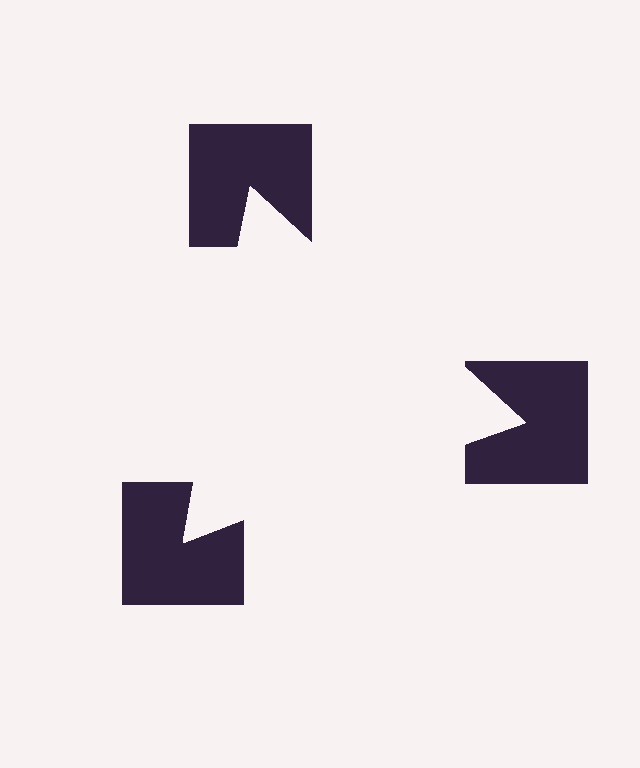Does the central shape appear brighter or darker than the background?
It typically appears slightly brighter than the background, even though no actual brightness change is drawn.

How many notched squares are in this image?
There are 3 — one at each vertex of the illusory triangle.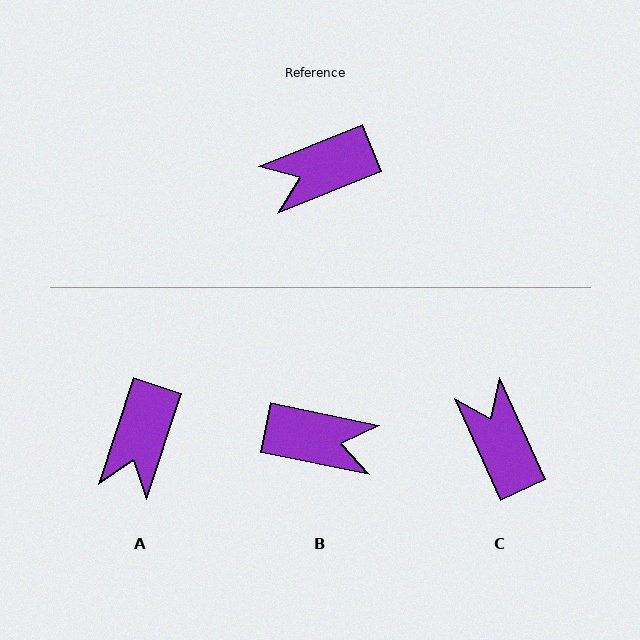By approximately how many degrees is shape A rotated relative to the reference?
Approximately 50 degrees counter-clockwise.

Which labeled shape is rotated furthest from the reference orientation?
B, about 146 degrees away.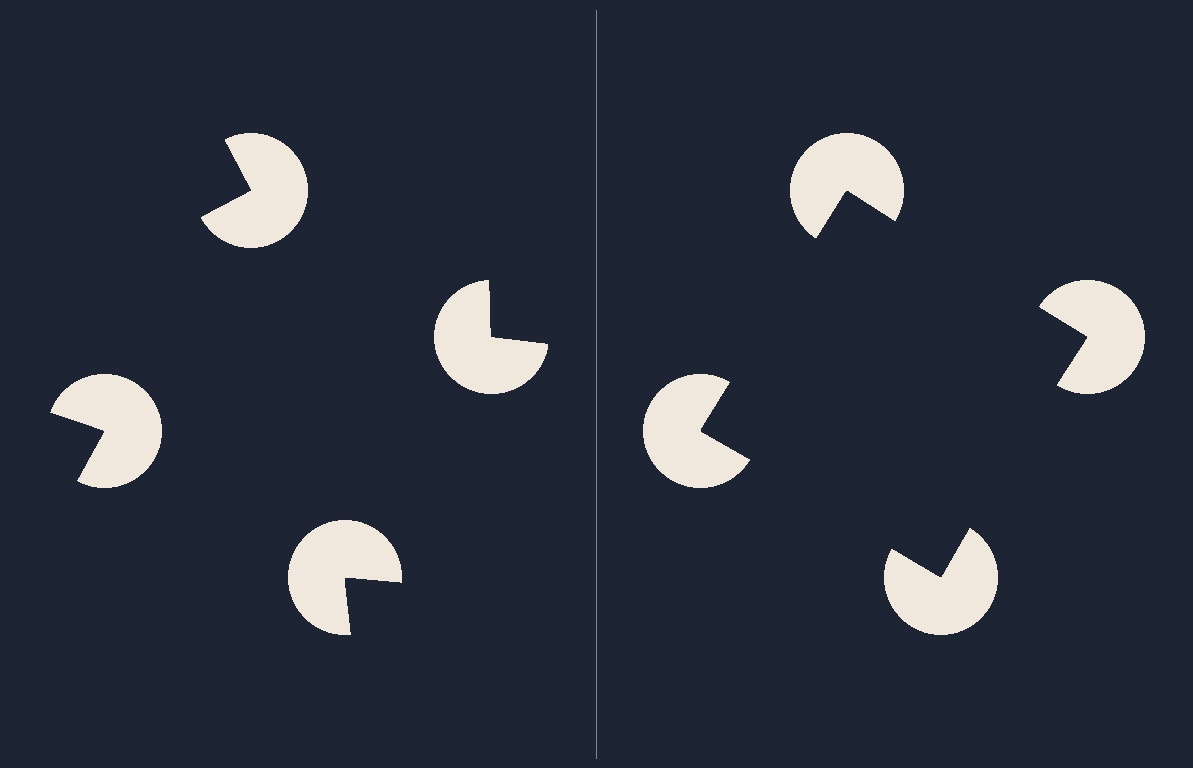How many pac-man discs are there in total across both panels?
8 — 4 on each side.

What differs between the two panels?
The pac-man discs are positioned identically on both sides; only the wedge orientations differ. On the right they align to a square; on the left they are misaligned.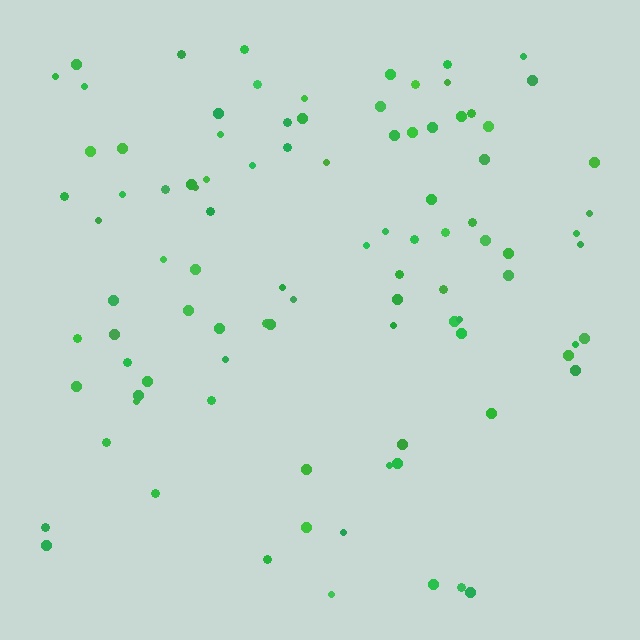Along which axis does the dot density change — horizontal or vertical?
Vertical.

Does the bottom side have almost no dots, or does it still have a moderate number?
Still a moderate number, just noticeably fewer than the top.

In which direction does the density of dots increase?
From bottom to top, with the top side densest.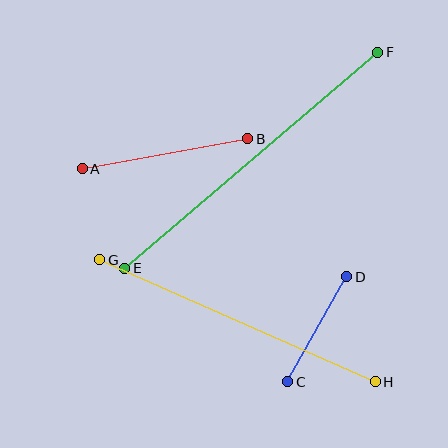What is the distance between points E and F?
The distance is approximately 333 pixels.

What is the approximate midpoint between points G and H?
The midpoint is at approximately (238, 321) pixels.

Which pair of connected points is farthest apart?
Points E and F are farthest apart.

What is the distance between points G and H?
The distance is approximately 302 pixels.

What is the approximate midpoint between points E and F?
The midpoint is at approximately (251, 160) pixels.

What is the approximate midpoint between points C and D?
The midpoint is at approximately (317, 329) pixels.